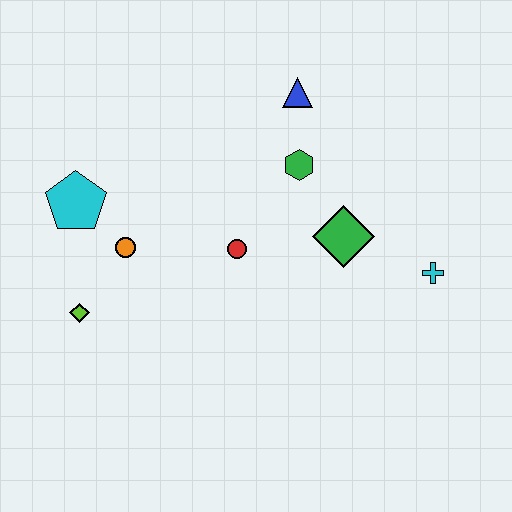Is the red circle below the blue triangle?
Yes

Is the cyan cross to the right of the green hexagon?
Yes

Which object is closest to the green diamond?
The green hexagon is closest to the green diamond.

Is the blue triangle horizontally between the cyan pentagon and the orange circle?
No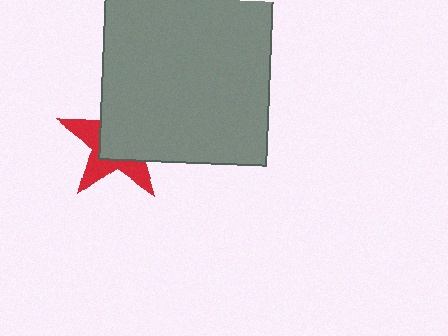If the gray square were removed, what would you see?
You would see the complete red star.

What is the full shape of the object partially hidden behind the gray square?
The partially hidden object is a red star.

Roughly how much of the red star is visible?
A small part of it is visible (roughly 40%).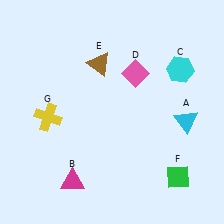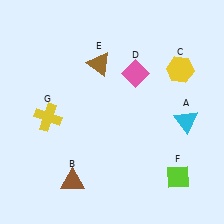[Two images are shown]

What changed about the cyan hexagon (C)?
In Image 1, C is cyan. In Image 2, it changed to yellow.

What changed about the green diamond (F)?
In Image 1, F is green. In Image 2, it changed to lime.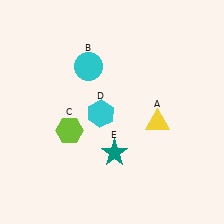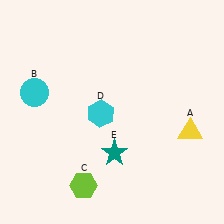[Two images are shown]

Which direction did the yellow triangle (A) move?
The yellow triangle (A) moved right.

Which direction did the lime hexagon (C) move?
The lime hexagon (C) moved down.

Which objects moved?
The objects that moved are: the yellow triangle (A), the cyan circle (B), the lime hexagon (C).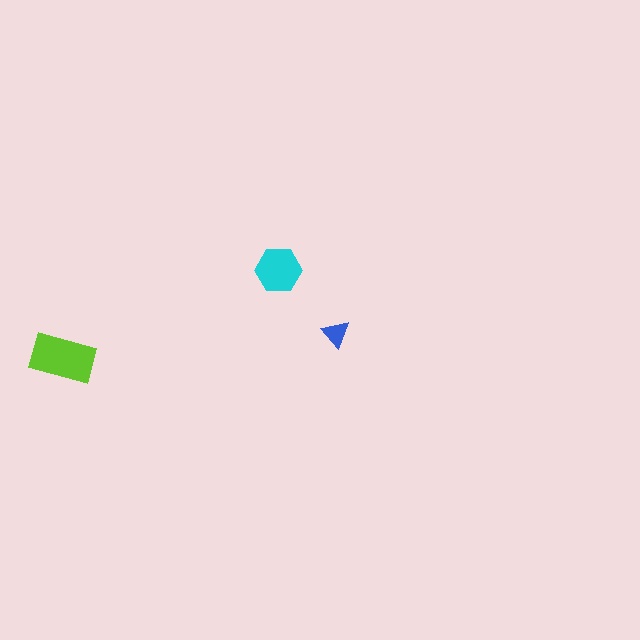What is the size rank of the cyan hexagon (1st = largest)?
2nd.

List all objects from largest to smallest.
The lime rectangle, the cyan hexagon, the blue triangle.